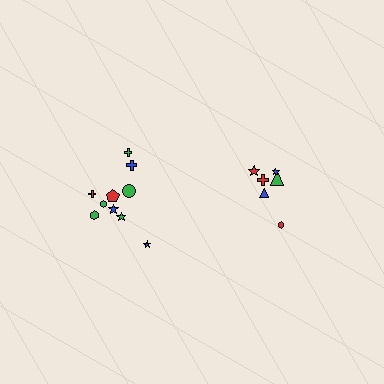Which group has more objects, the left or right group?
The left group.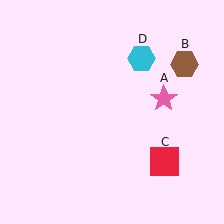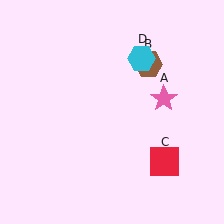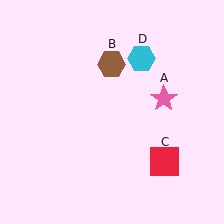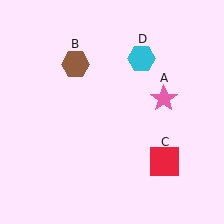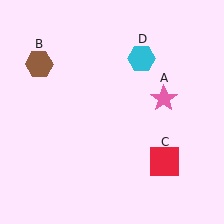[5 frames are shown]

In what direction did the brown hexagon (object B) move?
The brown hexagon (object B) moved left.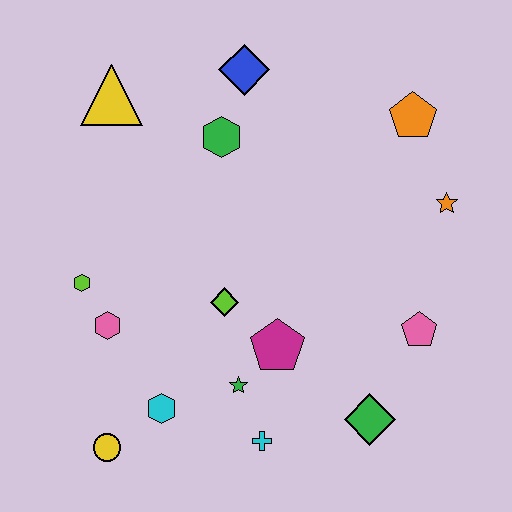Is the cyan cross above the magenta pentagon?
No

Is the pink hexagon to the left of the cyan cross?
Yes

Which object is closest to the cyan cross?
The green star is closest to the cyan cross.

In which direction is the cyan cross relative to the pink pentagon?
The cyan cross is to the left of the pink pentagon.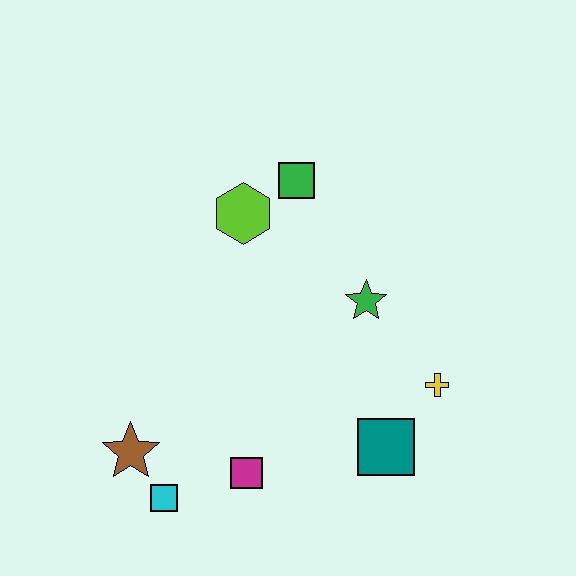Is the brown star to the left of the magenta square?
Yes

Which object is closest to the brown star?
The cyan square is closest to the brown star.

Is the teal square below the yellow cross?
Yes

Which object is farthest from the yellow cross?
The brown star is farthest from the yellow cross.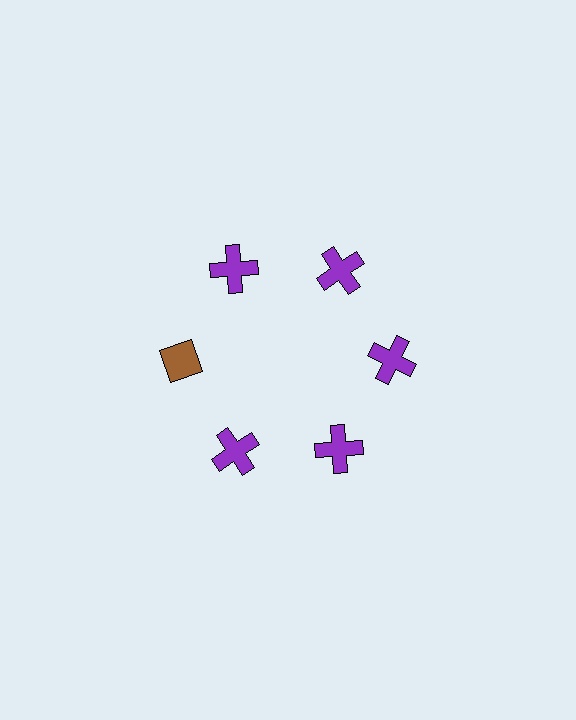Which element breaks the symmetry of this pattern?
The brown diamond at roughly the 9 o'clock position breaks the symmetry. All other shapes are purple crosses.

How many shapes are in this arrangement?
There are 6 shapes arranged in a ring pattern.